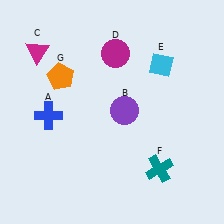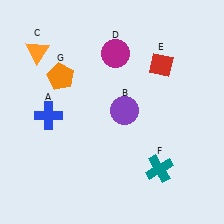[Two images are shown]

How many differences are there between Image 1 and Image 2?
There are 2 differences between the two images.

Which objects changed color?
C changed from magenta to orange. E changed from cyan to red.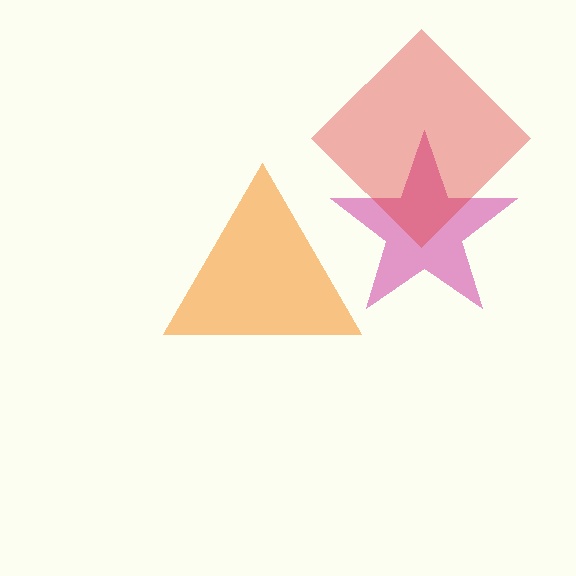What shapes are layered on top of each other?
The layered shapes are: a magenta star, an orange triangle, a red diamond.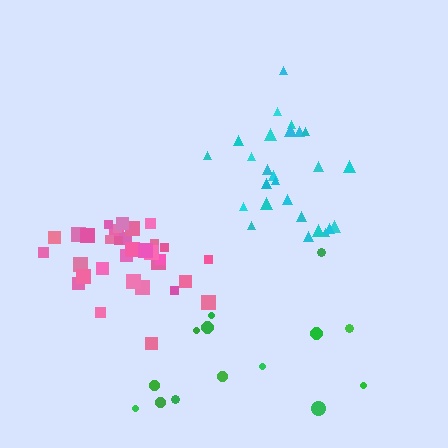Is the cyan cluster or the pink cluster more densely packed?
Pink.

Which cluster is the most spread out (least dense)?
Green.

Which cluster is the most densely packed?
Pink.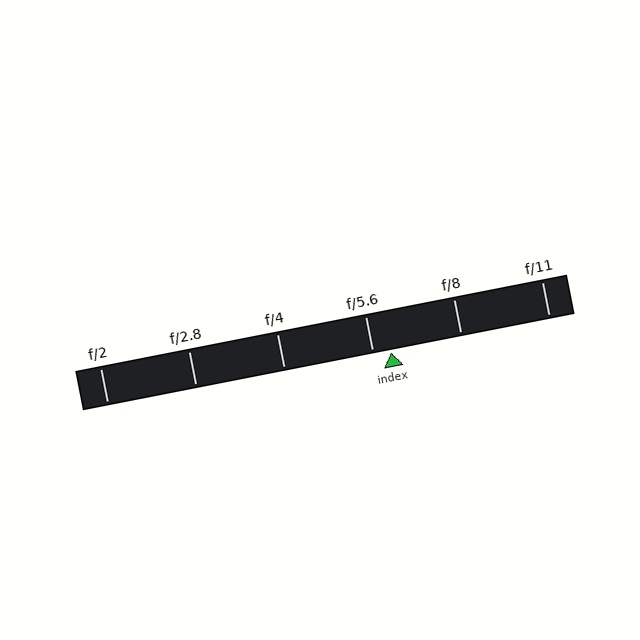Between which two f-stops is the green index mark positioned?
The index mark is between f/5.6 and f/8.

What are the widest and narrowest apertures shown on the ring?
The widest aperture shown is f/2 and the narrowest is f/11.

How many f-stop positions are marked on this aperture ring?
There are 6 f-stop positions marked.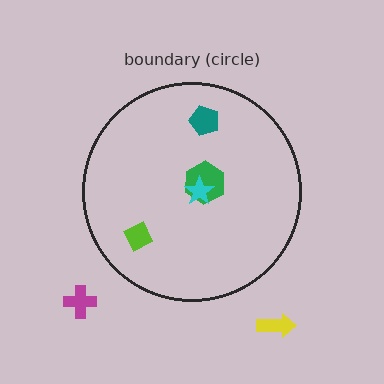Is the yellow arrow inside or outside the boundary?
Outside.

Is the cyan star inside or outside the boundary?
Inside.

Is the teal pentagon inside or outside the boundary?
Inside.